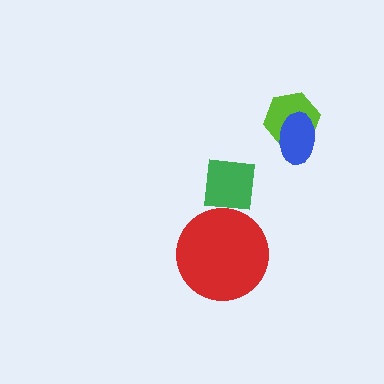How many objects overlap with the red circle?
1 object overlaps with the red circle.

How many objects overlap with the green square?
1 object overlaps with the green square.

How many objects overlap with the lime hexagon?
1 object overlaps with the lime hexagon.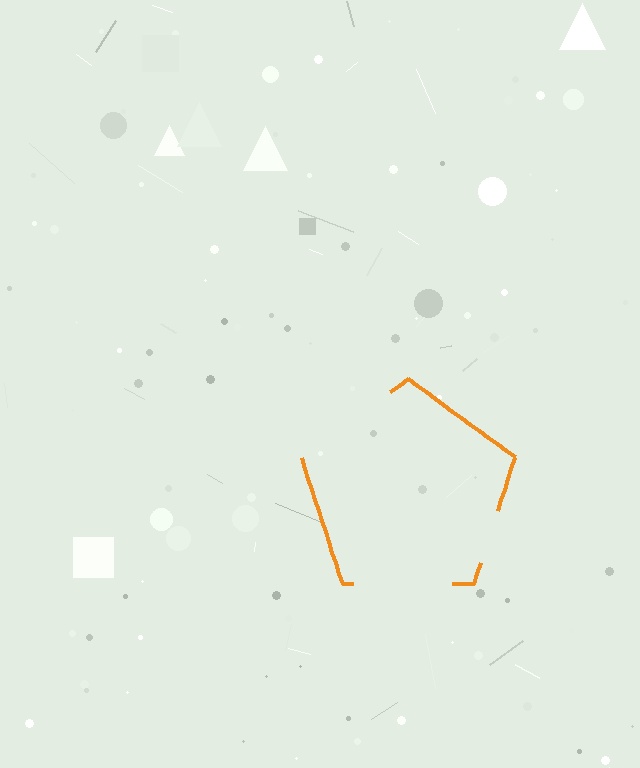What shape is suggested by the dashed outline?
The dashed outline suggests a pentagon.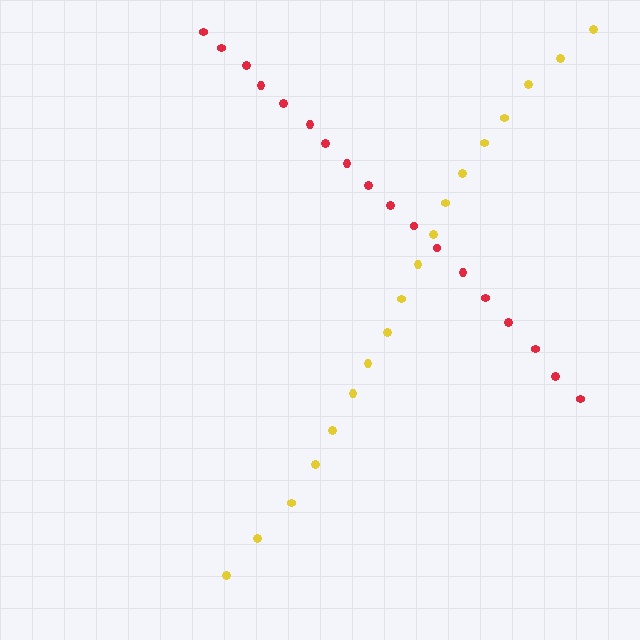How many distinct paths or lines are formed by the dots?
There are 2 distinct paths.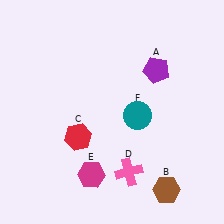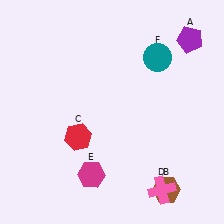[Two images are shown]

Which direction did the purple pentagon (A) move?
The purple pentagon (A) moved right.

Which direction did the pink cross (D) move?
The pink cross (D) moved right.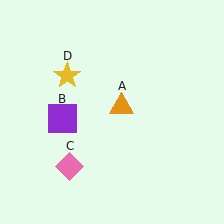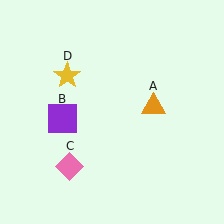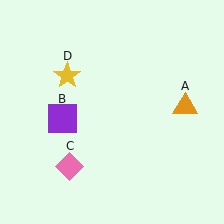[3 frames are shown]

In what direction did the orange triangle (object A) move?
The orange triangle (object A) moved right.